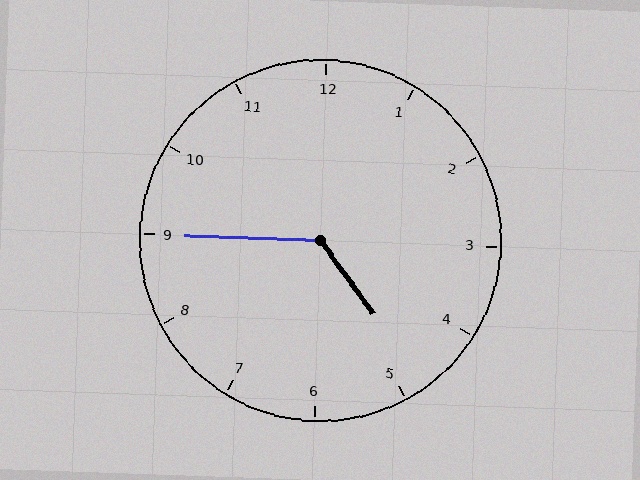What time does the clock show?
4:45.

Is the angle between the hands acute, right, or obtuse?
It is obtuse.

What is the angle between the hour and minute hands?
Approximately 128 degrees.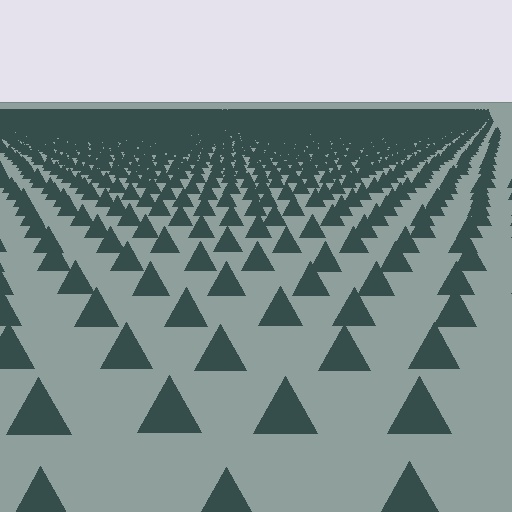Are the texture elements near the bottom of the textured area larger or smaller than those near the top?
Larger. Near the bottom, elements are closer to the viewer and appear at a bigger on-screen size.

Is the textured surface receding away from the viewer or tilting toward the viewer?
The surface is receding away from the viewer. Texture elements get smaller and denser toward the top.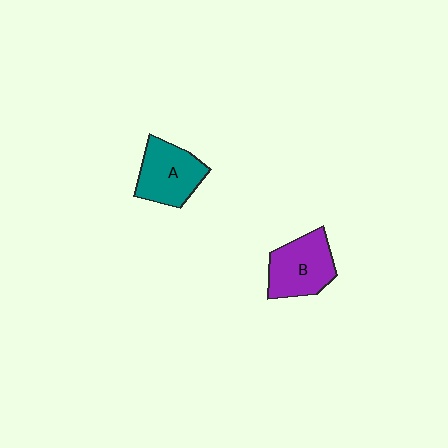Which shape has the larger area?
Shape B (purple).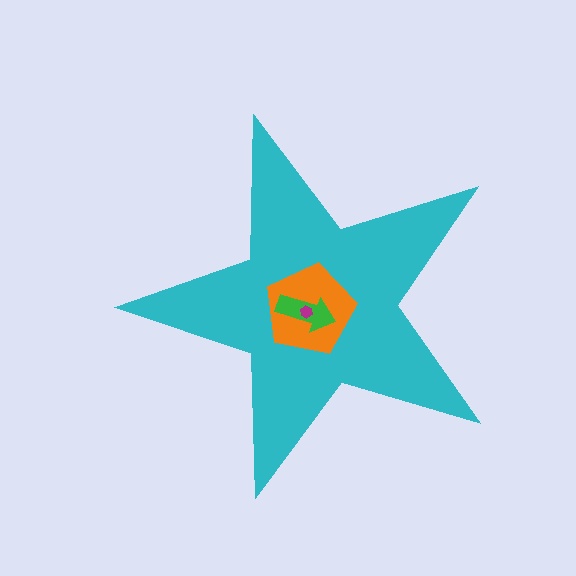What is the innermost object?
The magenta hexagon.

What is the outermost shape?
The cyan star.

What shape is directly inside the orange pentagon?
The green arrow.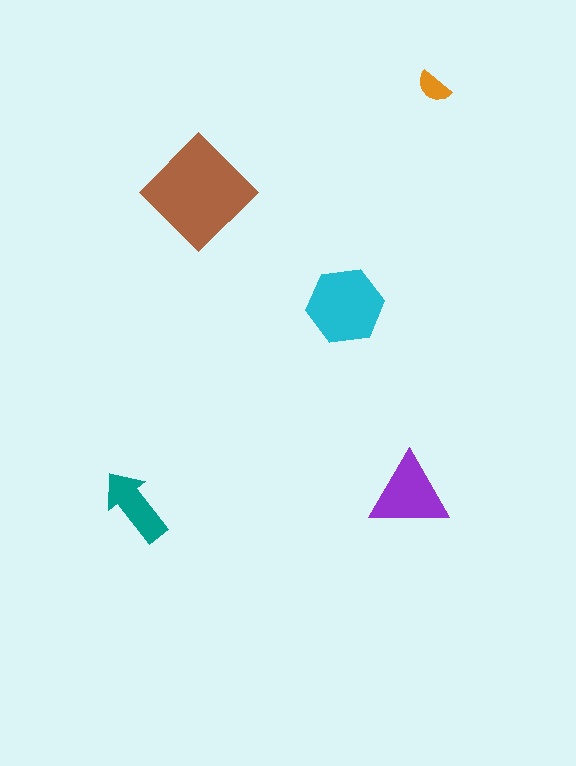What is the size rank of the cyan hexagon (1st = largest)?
2nd.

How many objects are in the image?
There are 5 objects in the image.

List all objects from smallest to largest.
The orange semicircle, the teal arrow, the purple triangle, the cyan hexagon, the brown diamond.